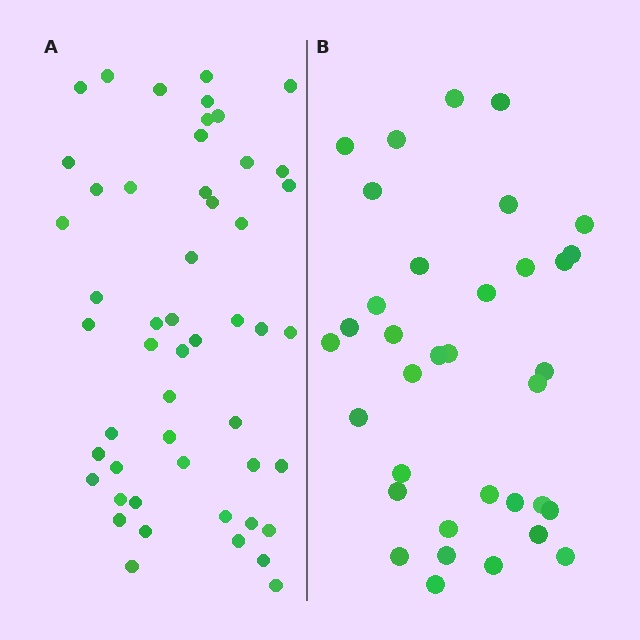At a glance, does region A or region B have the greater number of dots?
Region A (the left region) has more dots.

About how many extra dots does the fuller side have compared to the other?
Region A has approximately 15 more dots than region B.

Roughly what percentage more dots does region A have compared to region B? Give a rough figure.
About 45% more.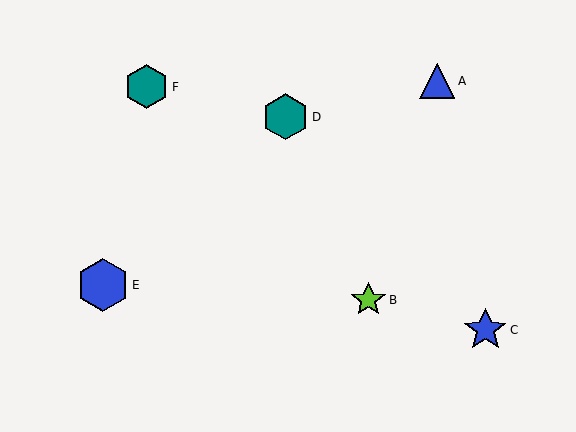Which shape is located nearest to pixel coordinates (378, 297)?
The lime star (labeled B) at (368, 300) is nearest to that location.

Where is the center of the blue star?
The center of the blue star is at (485, 330).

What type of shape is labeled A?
Shape A is a blue triangle.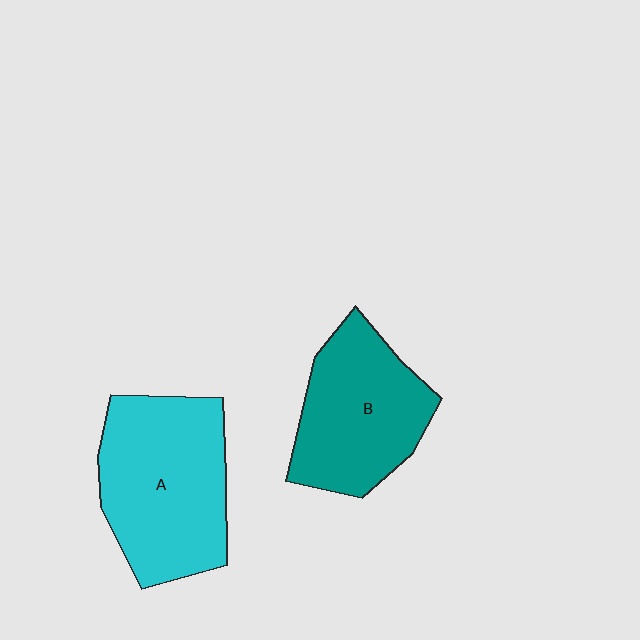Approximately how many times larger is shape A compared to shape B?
Approximately 1.2 times.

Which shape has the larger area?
Shape A (cyan).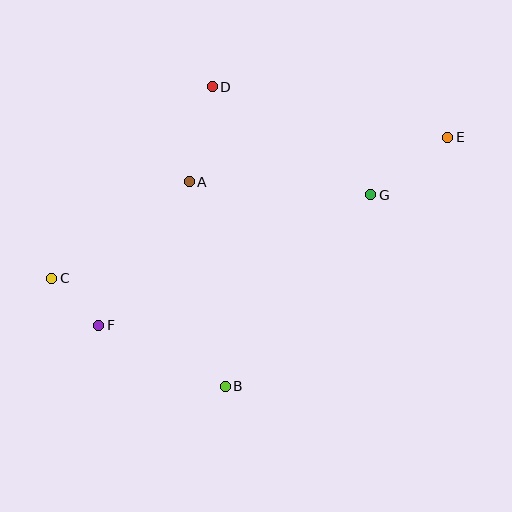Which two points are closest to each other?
Points C and F are closest to each other.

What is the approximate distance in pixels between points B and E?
The distance between B and E is approximately 334 pixels.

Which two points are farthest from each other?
Points C and E are farthest from each other.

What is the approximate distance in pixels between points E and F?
The distance between E and F is approximately 396 pixels.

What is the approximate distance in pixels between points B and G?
The distance between B and G is approximately 241 pixels.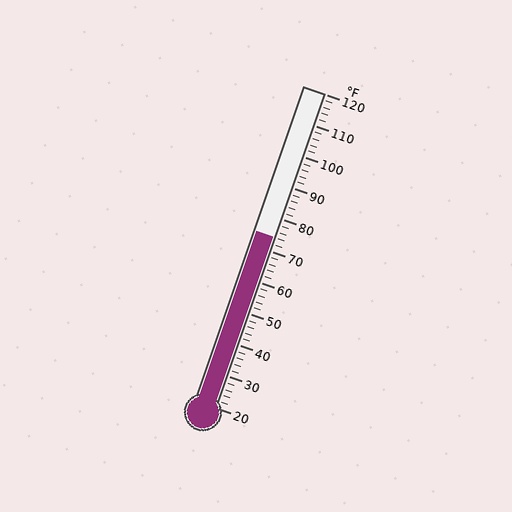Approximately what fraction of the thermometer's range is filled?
The thermometer is filled to approximately 55% of its range.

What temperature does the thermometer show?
The thermometer shows approximately 74°F.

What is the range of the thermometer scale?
The thermometer scale ranges from 20°F to 120°F.